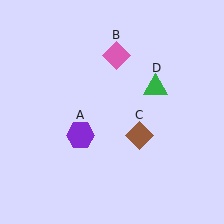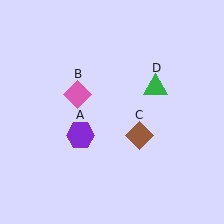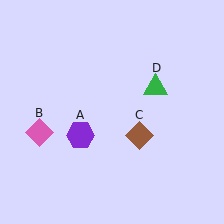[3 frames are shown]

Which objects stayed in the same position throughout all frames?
Purple hexagon (object A) and brown diamond (object C) and green triangle (object D) remained stationary.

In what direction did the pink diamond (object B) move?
The pink diamond (object B) moved down and to the left.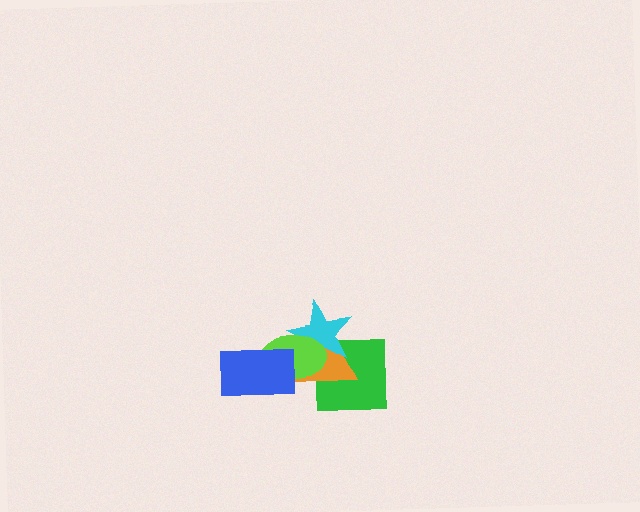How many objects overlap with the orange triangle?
4 objects overlap with the orange triangle.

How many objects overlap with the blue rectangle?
2 objects overlap with the blue rectangle.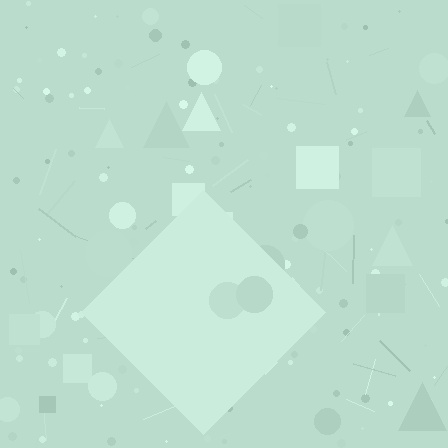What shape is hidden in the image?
A diamond is hidden in the image.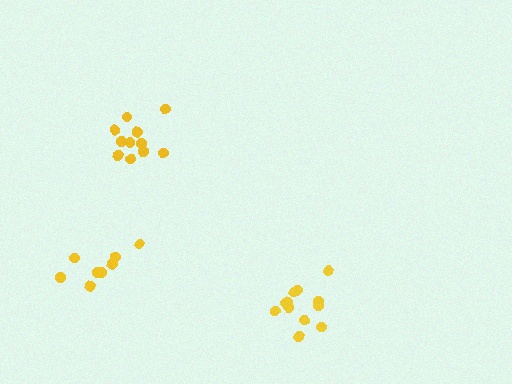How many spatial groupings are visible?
There are 3 spatial groupings.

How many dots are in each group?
Group 1: 8 dots, Group 2: 11 dots, Group 3: 12 dots (31 total).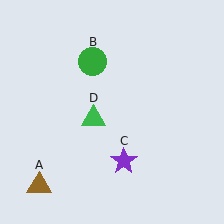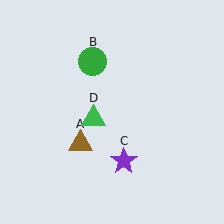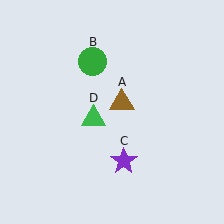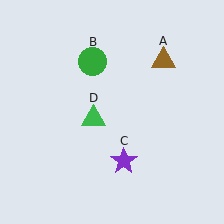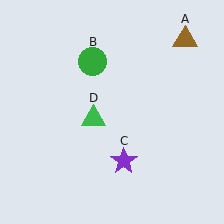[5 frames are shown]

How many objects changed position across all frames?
1 object changed position: brown triangle (object A).